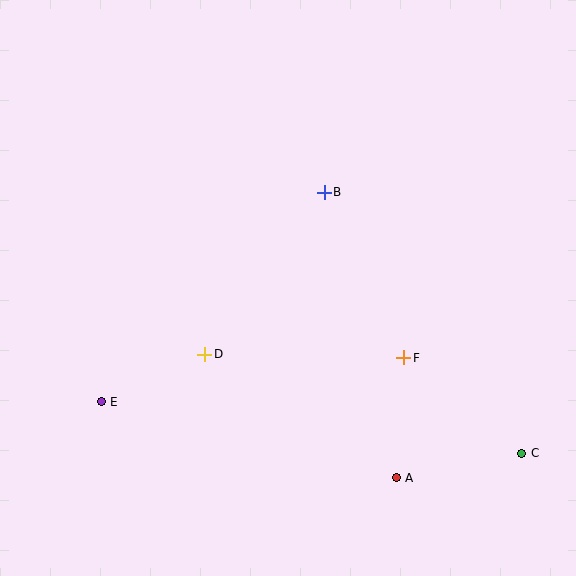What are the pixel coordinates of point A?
Point A is at (396, 478).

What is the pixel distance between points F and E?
The distance between F and E is 306 pixels.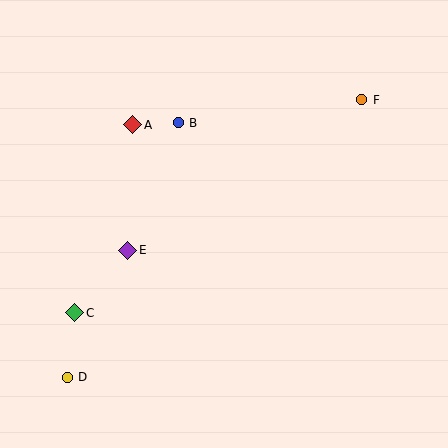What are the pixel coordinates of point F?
Point F is at (362, 100).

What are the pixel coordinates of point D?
Point D is at (67, 377).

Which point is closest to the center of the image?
Point E at (128, 250) is closest to the center.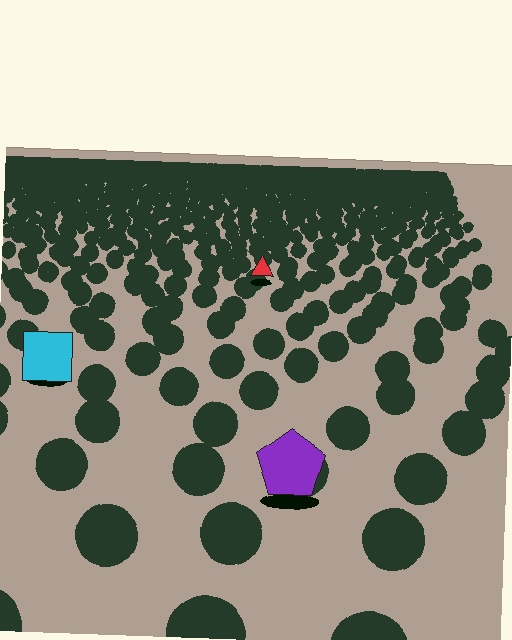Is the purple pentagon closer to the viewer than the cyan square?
Yes. The purple pentagon is closer — you can tell from the texture gradient: the ground texture is coarser near it.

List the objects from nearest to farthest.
From nearest to farthest: the purple pentagon, the cyan square, the red triangle.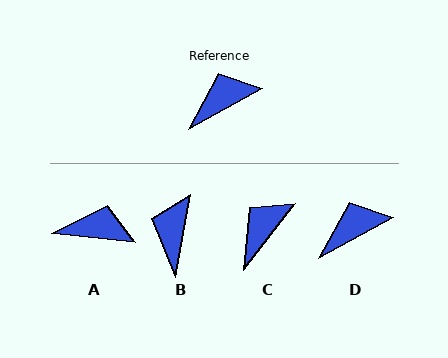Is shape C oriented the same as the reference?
No, it is off by about 24 degrees.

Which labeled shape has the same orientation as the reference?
D.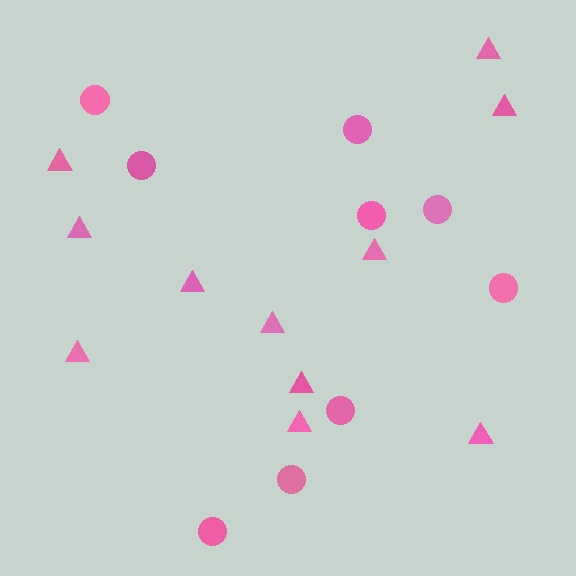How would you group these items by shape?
There are 2 groups: one group of triangles (11) and one group of circles (9).